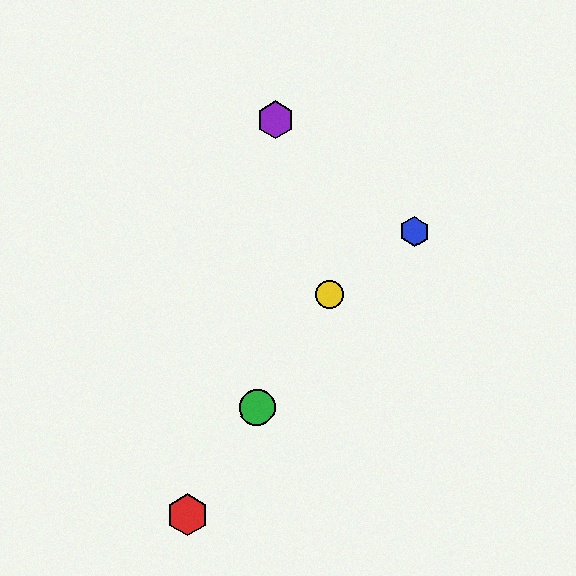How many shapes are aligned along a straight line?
3 shapes (the red hexagon, the green circle, the yellow circle) are aligned along a straight line.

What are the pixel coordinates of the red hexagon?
The red hexagon is at (188, 515).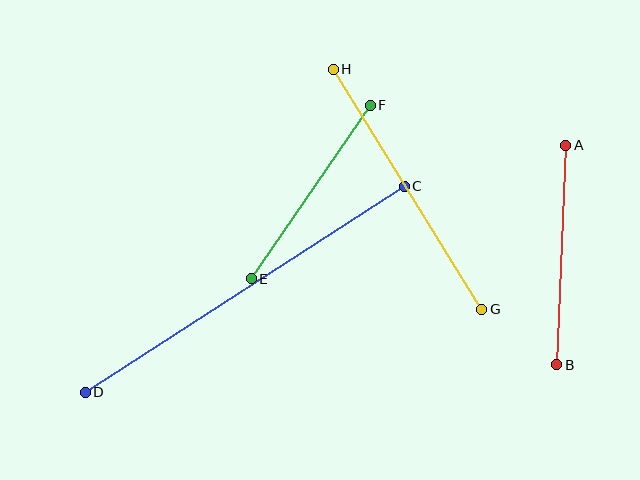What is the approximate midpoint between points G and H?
The midpoint is at approximately (408, 189) pixels.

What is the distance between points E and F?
The distance is approximately 210 pixels.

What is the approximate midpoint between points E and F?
The midpoint is at approximately (311, 192) pixels.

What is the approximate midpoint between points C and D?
The midpoint is at approximately (245, 289) pixels.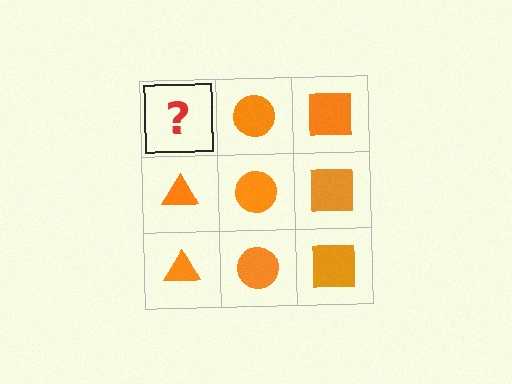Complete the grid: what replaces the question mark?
The question mark should be replaced with an orange triangle.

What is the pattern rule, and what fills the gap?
The rule is that each column has a consistent shape. The gap should be filled with an orange triangle.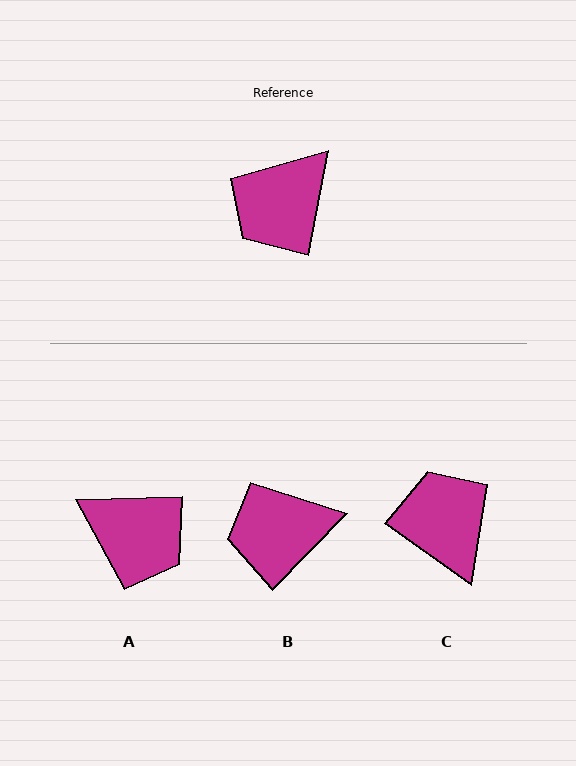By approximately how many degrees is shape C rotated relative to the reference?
Approximately 115 degrees clockwise.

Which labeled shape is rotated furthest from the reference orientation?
C, about 115 degrees away.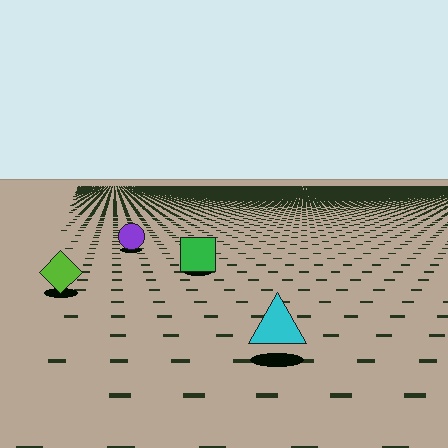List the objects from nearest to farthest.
From nearest to farthest: the cyan triangle, the lime diamond, the green square, the purple circle.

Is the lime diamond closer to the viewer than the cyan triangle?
No. The cyan triangle is closer — you can tell from the texture gradient: the ground texture is coarser near it.